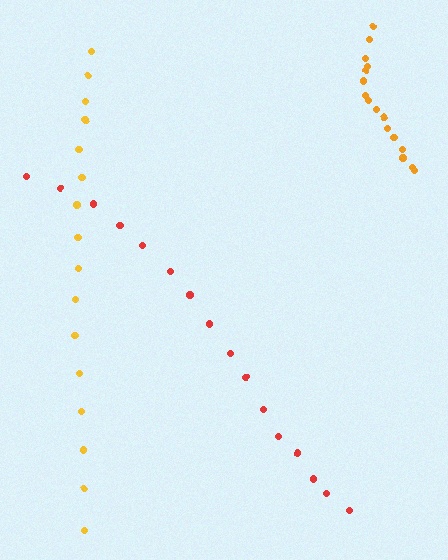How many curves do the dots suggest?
There are 3 distinct paths.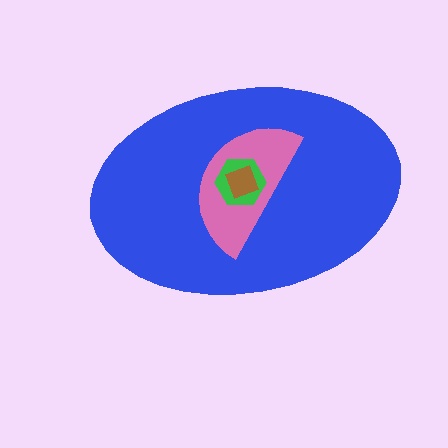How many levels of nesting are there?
4.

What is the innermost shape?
The brown diamond.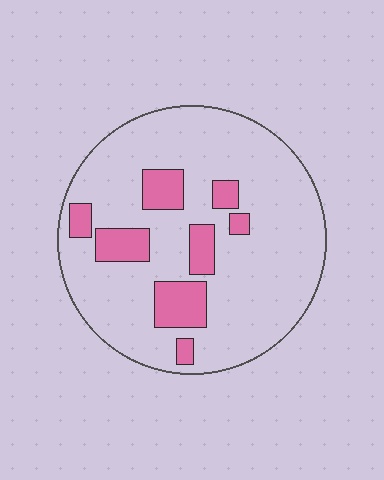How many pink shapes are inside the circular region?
8.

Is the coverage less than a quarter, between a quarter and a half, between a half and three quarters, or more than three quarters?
Less than a quarter.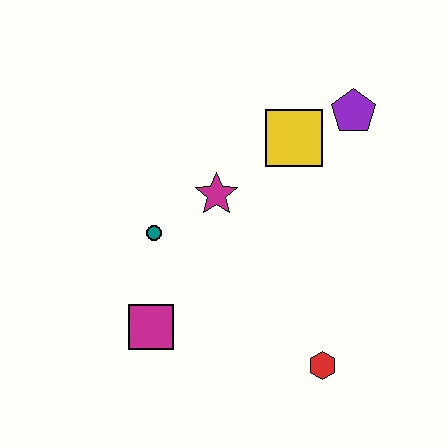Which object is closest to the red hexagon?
The magenta square is closest to the red hexagon.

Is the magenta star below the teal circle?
No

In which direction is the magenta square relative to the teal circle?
The magenta square is below the teal circle.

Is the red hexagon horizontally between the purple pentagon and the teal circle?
Yes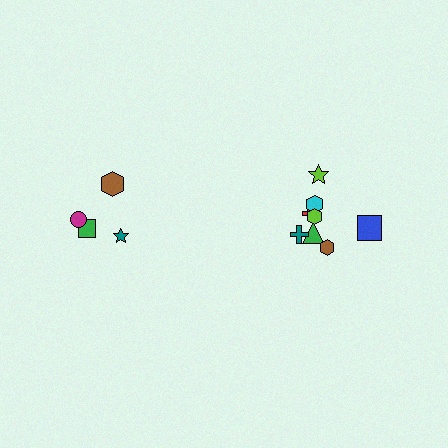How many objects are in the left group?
There are 4 objects.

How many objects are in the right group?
There are 8 objects.